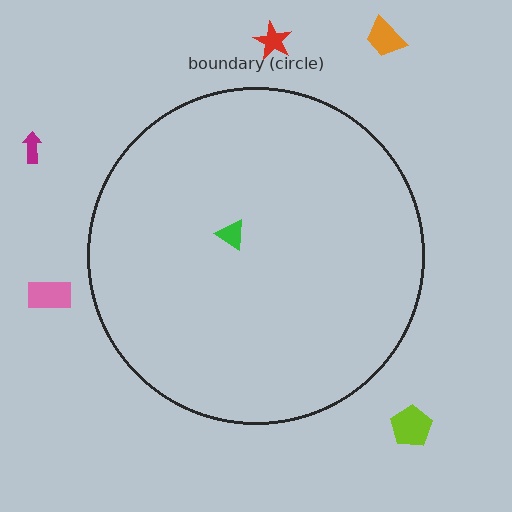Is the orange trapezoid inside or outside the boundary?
Outside.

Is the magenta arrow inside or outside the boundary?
Outside.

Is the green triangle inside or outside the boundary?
Inside.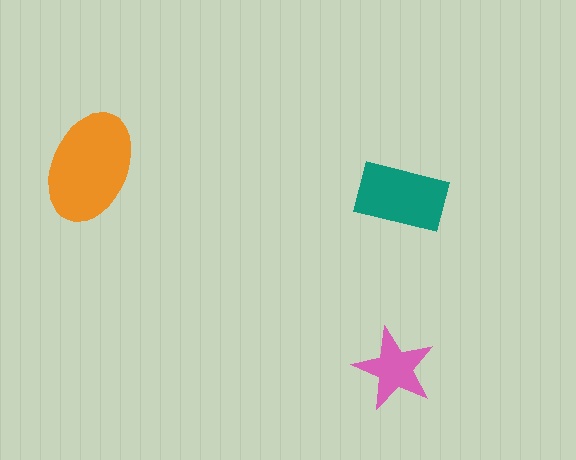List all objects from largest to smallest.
The orange ellipse, the teal rectangle, the pink star.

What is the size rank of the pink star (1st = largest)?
3rd.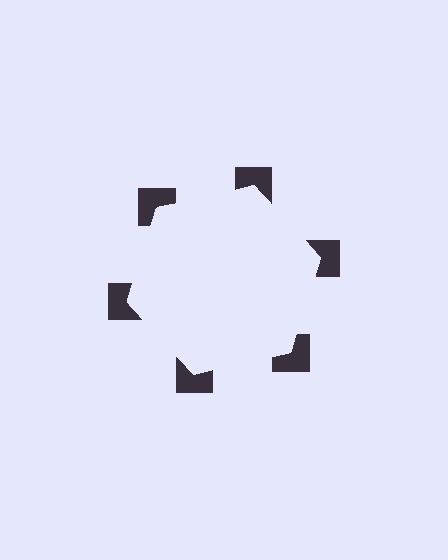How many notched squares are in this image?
There are 6 — one at each vertex of the illusory hexagon.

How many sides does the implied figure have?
6 sides.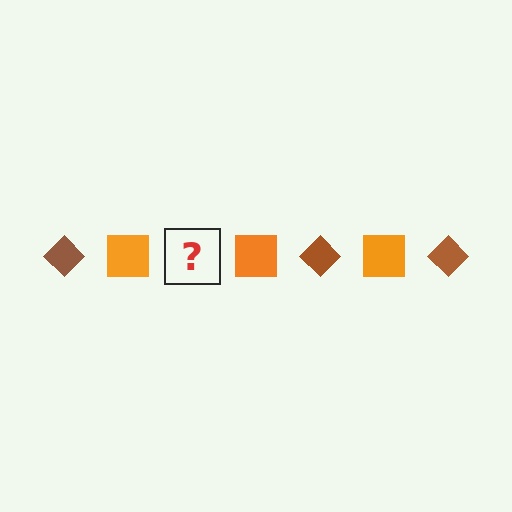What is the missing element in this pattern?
The missing element is a brown diamond.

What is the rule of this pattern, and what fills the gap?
The rule is that the pattern alternates between brown diamond and orange square. The gap should be filled with a brown diamond.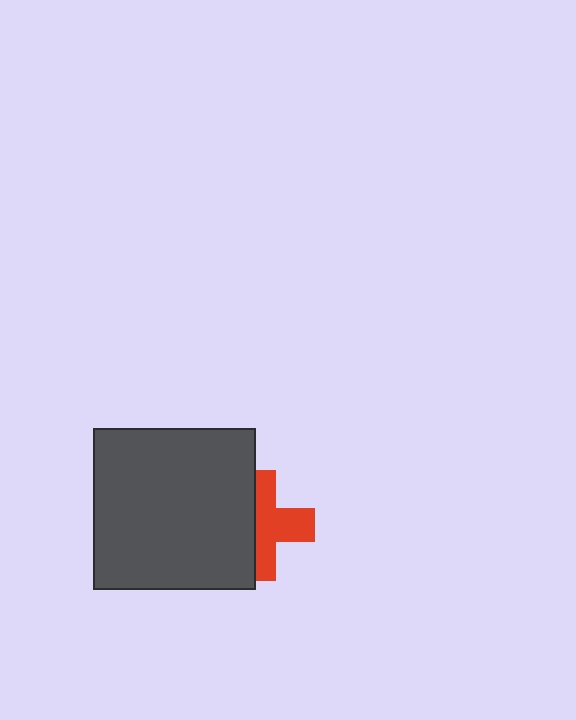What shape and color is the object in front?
The object in front is a dark gray square.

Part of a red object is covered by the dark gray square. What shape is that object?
It is a cross.